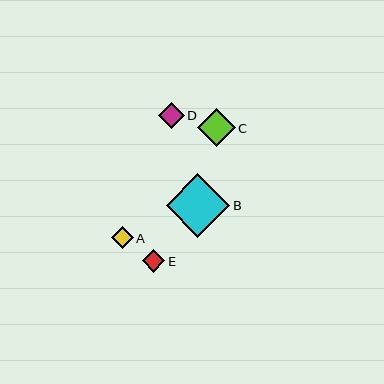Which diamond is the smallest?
Diamond A is the smallest with a size of approximately 22 pixels.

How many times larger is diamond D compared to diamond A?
Diamond D is approximately 1.2 times the size of diamond A.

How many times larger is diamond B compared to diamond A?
Diamond B is approximately 2.9 times the size of diamond A.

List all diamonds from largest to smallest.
From largest to smallest: B, C, D, E, A.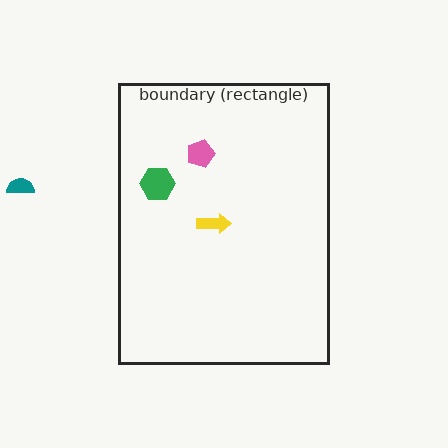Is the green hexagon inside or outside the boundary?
Inside.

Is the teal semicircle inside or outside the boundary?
Outside.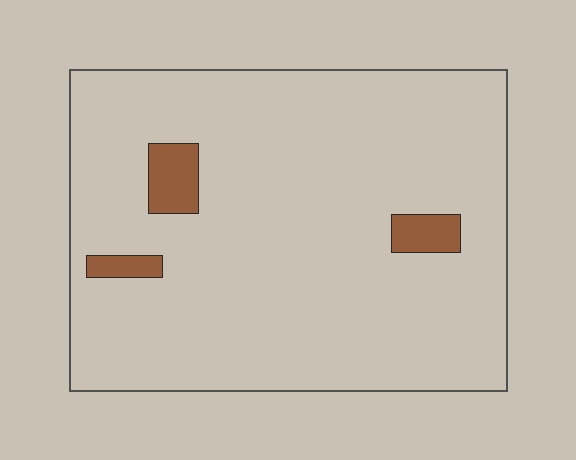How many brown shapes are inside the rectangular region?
3.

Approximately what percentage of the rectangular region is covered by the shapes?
Approximately 5%.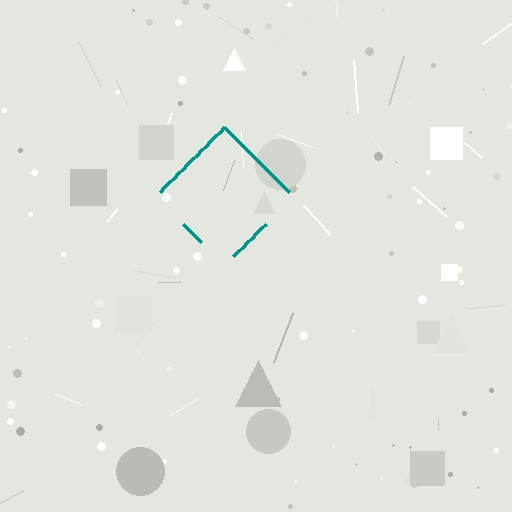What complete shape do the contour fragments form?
The contour fragments form a diamond.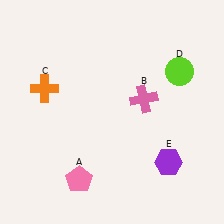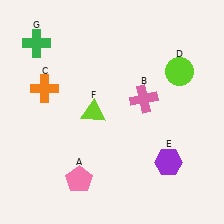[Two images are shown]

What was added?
A lime triangle (F), a green cross (G) were added in Image 2.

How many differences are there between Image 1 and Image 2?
There are 2 differences between the two images.